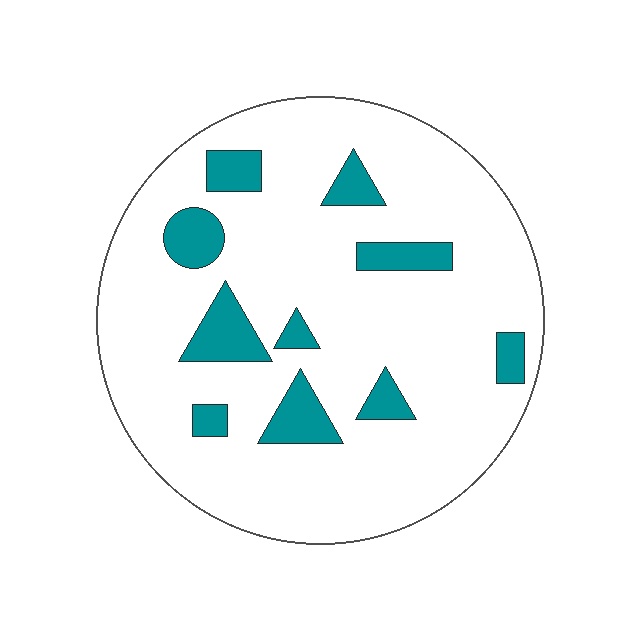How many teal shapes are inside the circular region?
10.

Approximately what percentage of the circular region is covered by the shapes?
Approximately 15%.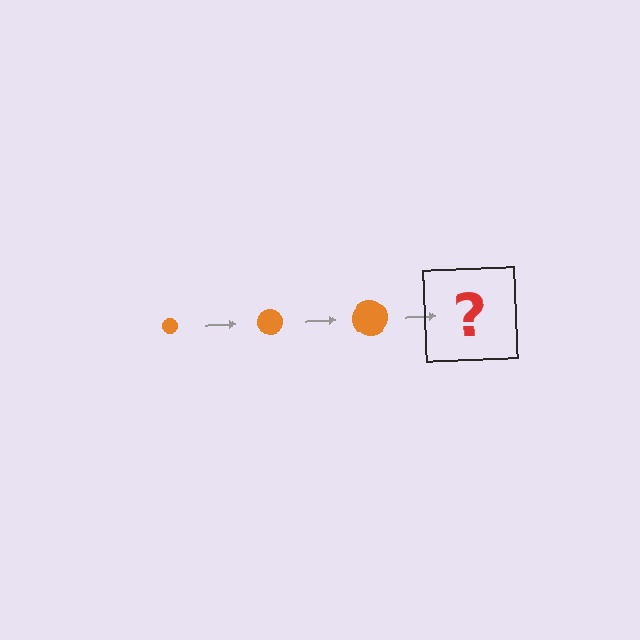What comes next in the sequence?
The next element should be an orange circle, larger than the previous one.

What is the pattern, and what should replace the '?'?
The pattern is that the circle gets progressively larger each step. The '?' should be an orange circle, larger than the previous one.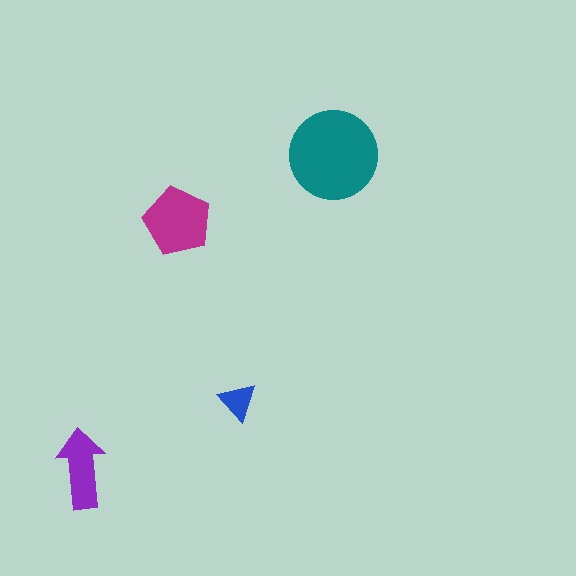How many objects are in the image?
There are 4 objects in the image.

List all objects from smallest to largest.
The blue triangle, the purple arrow, the magenta pentagon, the teal circle.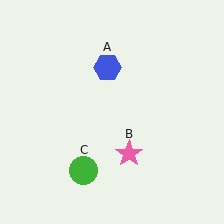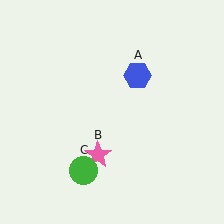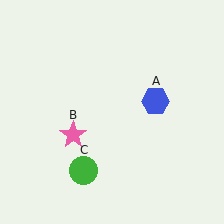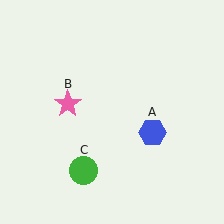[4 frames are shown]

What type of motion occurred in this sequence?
The blue hexagon (object A), pink star (object B) rotated clockwise around the center of the scene.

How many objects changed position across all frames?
2 objects changed position: blue hexagon (object A), pink star (object B).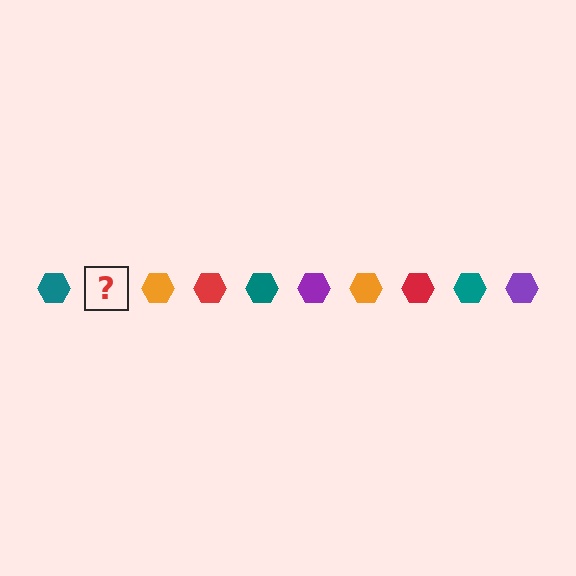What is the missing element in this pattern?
The missing element is a purple hexagon.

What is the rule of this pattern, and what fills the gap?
The rule is that the pattern cycles through teal, purple, orange, red hexagons. The gap should be filled with a purple hexagon.